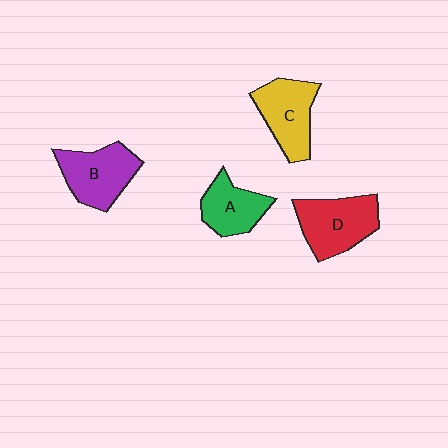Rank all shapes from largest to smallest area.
From largest to smallest: D (red), B (purple), C (yellow), A (green).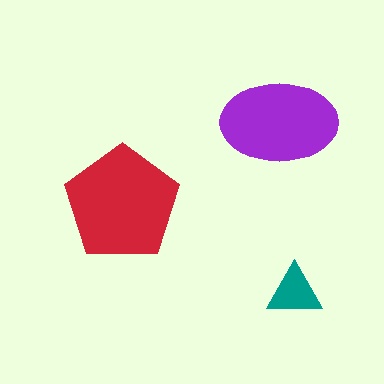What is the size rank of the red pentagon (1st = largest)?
1st.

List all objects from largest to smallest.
The red pentagon, the purple ellipse, the teal triangle.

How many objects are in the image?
There are 3 objects in the image.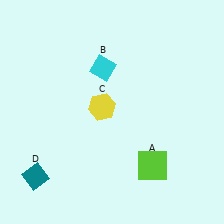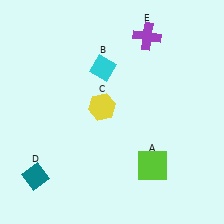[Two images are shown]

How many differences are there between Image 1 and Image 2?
There is 1 difference between the two images.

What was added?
A purple cross (E) was added in Image 2.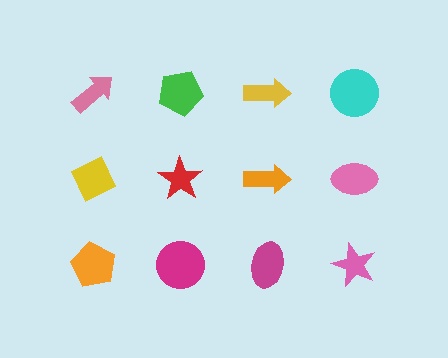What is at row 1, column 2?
A green pentagon.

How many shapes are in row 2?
4 shapes.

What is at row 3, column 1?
An orange pentagon.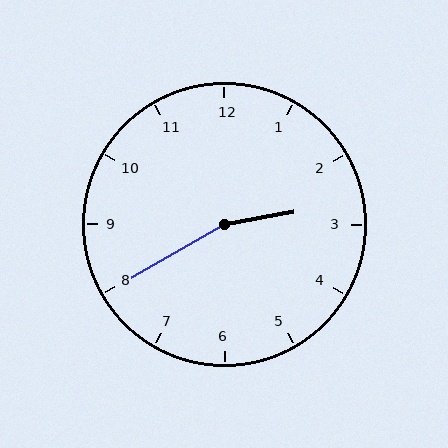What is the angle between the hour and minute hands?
Approximately 160 degrees.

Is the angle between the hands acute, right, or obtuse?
It is obtuse.